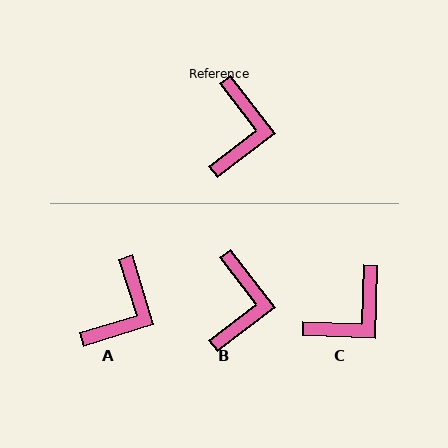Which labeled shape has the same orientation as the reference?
B.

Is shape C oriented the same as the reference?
No, it is off by about 40 degrees.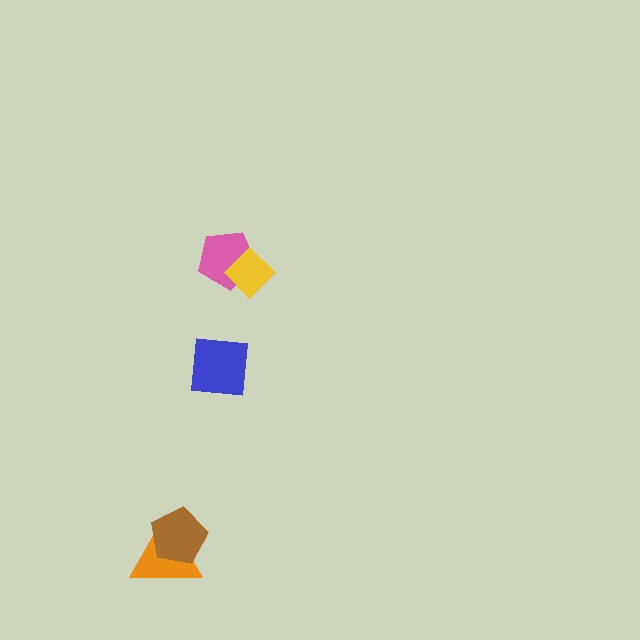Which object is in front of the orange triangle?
The brown pentagon is in front of the orange triangle.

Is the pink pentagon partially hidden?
Yes, it is partially covered by another shape.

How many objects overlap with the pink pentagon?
1 object overlaps with the pink pentagon.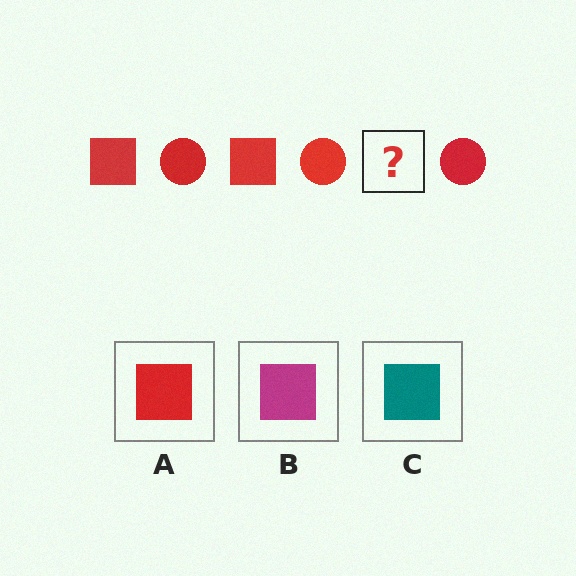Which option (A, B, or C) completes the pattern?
A.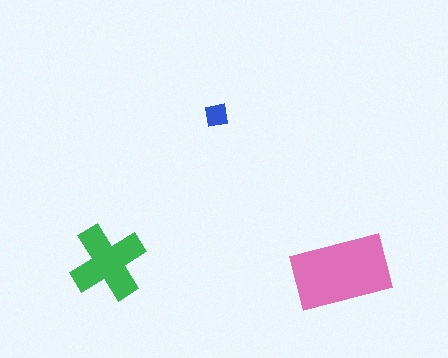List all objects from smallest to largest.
The blue square, the green cross, the pink rectangle.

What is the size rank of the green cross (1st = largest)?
2nd.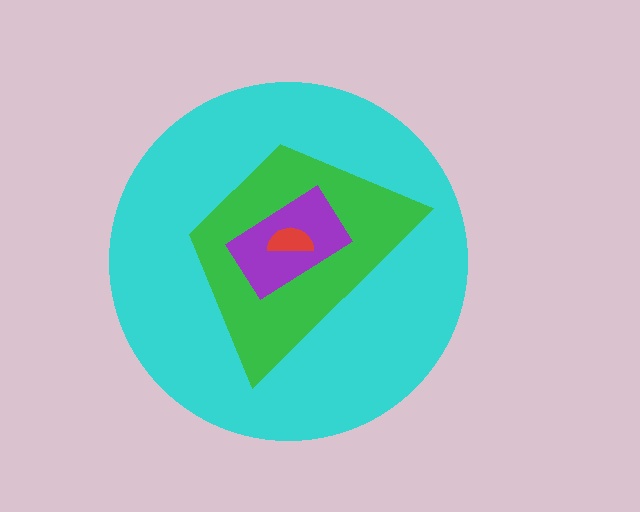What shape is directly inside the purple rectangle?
The red semicircle.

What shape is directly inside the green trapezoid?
The purple rectangle.